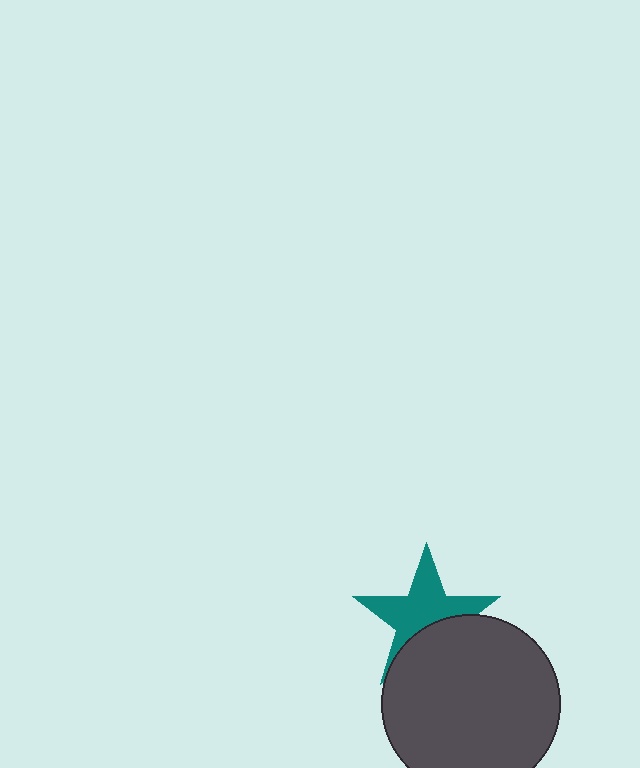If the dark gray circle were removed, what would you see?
You would see the complete teal star.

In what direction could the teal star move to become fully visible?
The teal star could move up. That would shift it out from behind the dark gray circle entirely.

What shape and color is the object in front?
The object in front is a dark gray circle.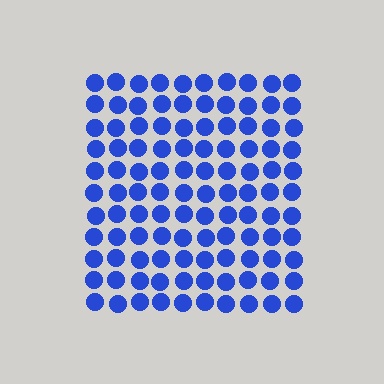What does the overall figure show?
The overall figure shows a square.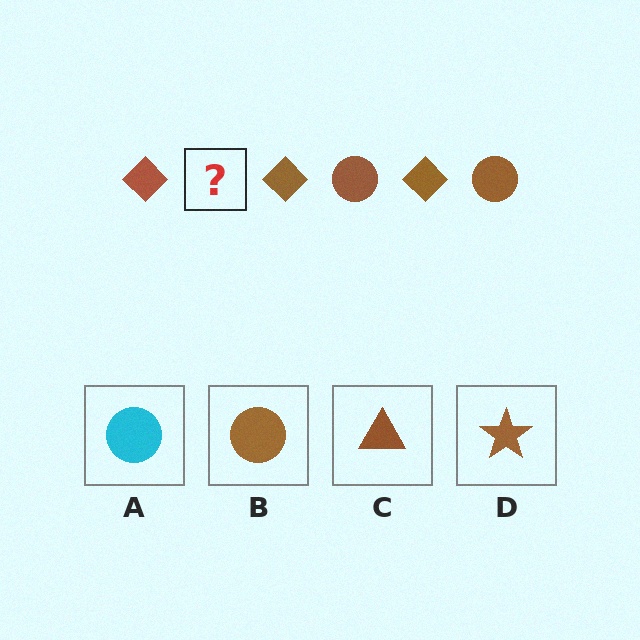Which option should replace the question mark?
Option B.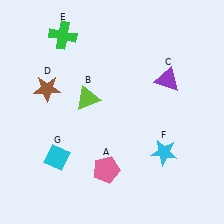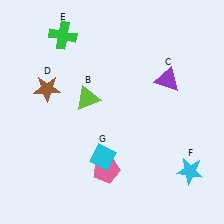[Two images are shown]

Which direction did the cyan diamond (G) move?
The cyan diamond (G) moved right.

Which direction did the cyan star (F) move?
The cyan star (F) moved right.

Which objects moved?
The objects that moved are: the cyan star (F), the cyan diamond (G).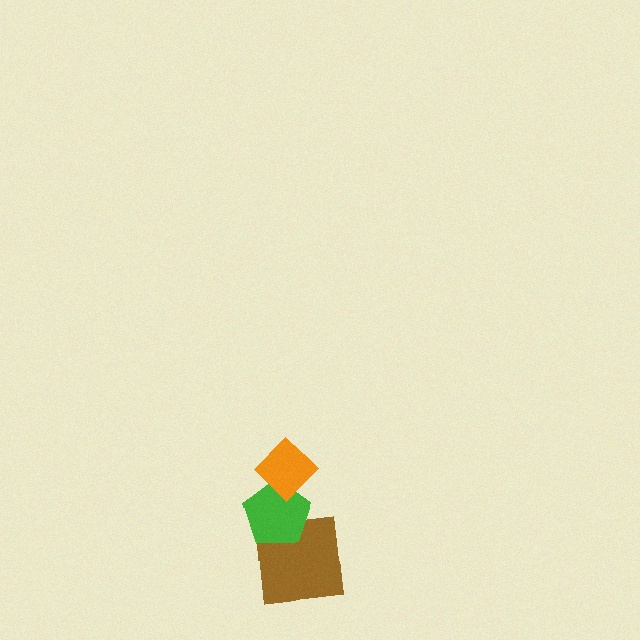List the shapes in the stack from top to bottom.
From top to bottom: the orange diamond, the green pentagon, the brown square.